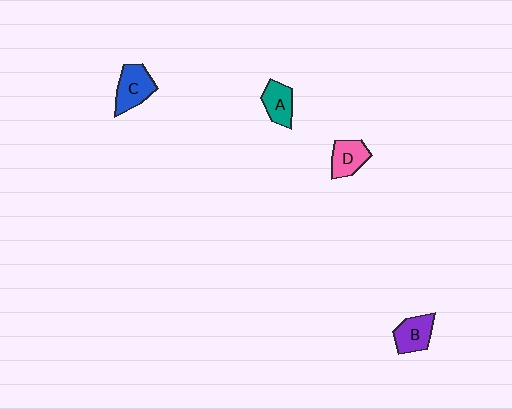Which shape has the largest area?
Shape C (blue).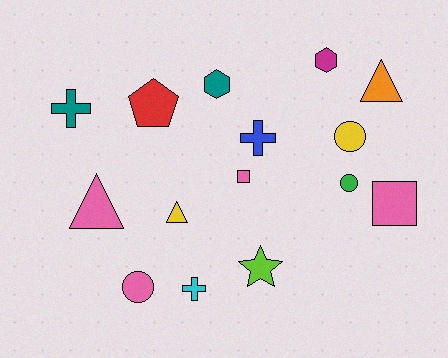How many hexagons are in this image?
There are 2 hexagons.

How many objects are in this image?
There are 15 objects.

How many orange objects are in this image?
There is 1 orange object.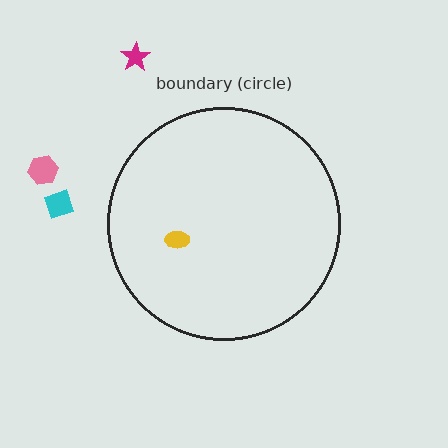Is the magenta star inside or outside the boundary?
Outside.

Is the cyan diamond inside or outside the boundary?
Outside.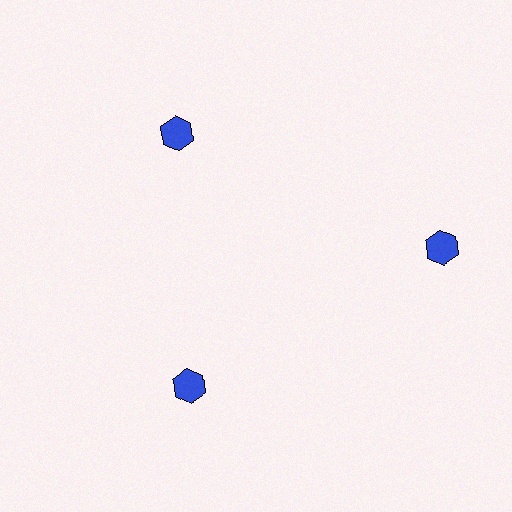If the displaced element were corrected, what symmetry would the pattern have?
It would have 3-fold rotational symmetry — the pattern would map onto itself every 120 degrees.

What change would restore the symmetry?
The symmetry would be restored by moving it inward, back onto the ring so that all 3 hexagons sit at equal angles and equal distance from the center.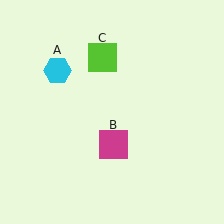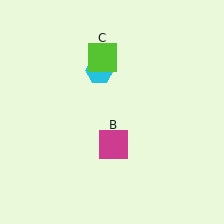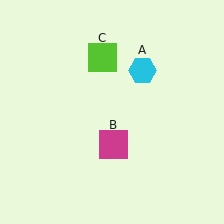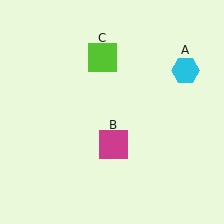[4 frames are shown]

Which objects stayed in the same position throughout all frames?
Magenta square (object B) and lime square (object C) remained stationary.